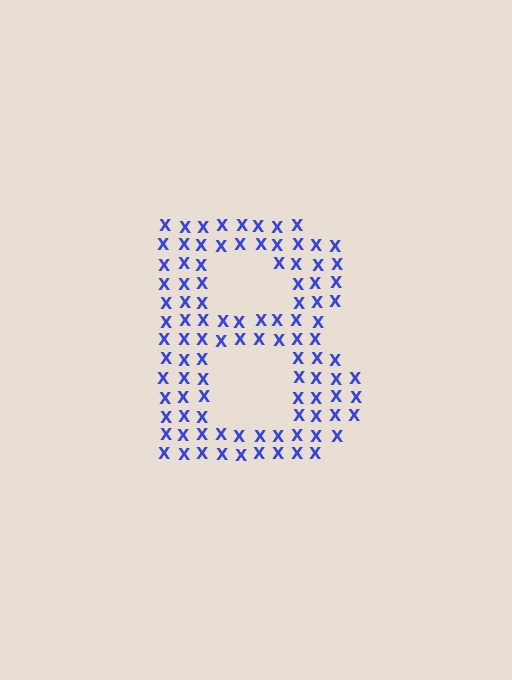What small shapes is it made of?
It is made of small letter X's.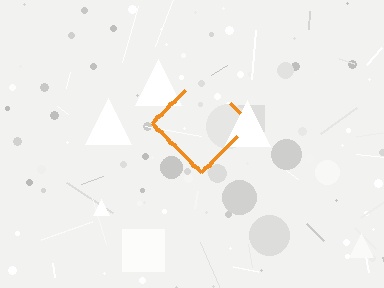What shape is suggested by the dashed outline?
The dashed outline suggests a diamond.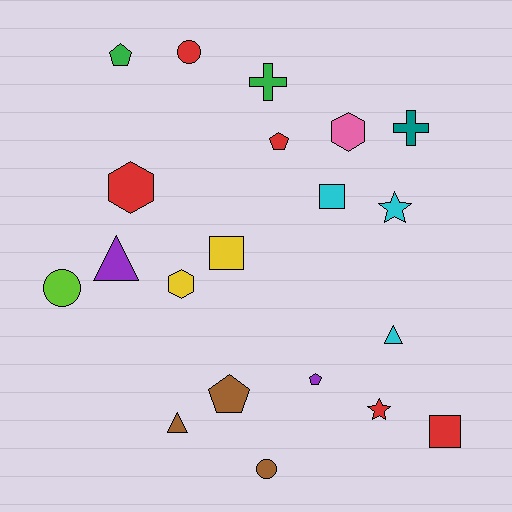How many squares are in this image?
There are 3 squares.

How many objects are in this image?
There are 20 objects.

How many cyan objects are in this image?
There are 3 cyan objects.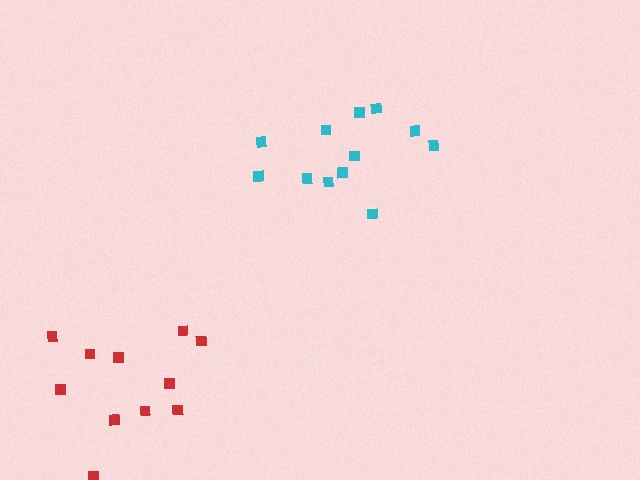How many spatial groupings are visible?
There are 2 spatial groupings.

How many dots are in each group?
Group 1: 12 dots, Group 2: 11 dots (23 total).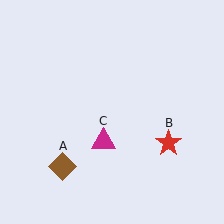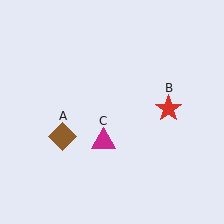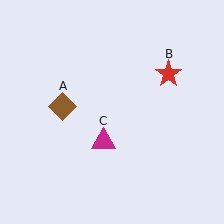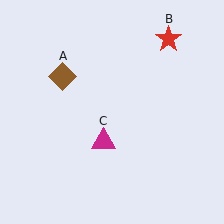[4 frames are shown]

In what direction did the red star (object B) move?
The red star (object B) moved up.